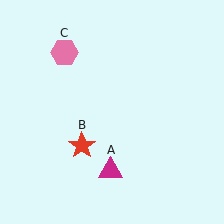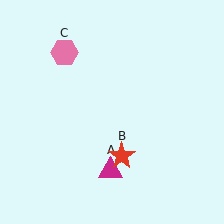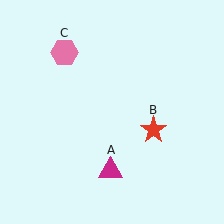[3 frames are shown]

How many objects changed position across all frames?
1 object changed position: red star (object B).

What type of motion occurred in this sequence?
The red star (object B) rotated counterclockwise around the center of the scene.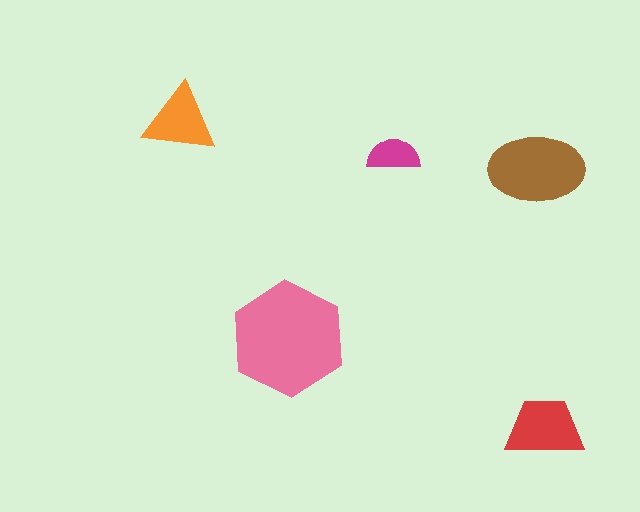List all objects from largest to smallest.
The pink hexagon, the brown ellipse, the red trapezoid, the orange triangle, the magenta semicircle.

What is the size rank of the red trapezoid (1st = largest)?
3rd.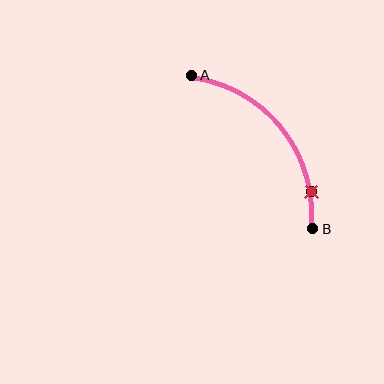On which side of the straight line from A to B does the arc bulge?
The arc bulges above and to the right of the straight line connecting A and B.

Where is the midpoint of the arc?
The arc midpoint is the point on the curve farthest from the straight line joining A and B. It sits above and to the right of that line.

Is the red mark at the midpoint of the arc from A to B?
No. The red mark lies on the arc but is closer to endpoint B. The arc midpoint would be at the point on the curve equidistant along the arc from both A and B.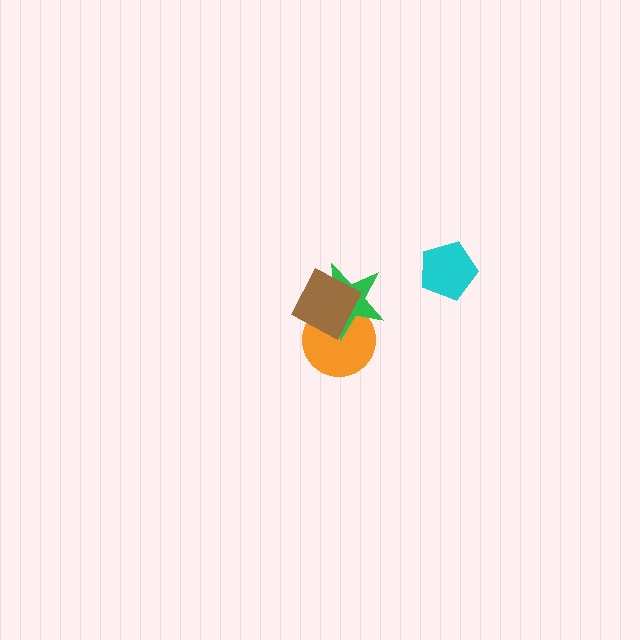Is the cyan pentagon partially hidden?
No, no other shape covers it.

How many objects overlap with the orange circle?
2 objects overlap with the orange circle.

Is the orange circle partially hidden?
Yes, it is partially covered by another shape.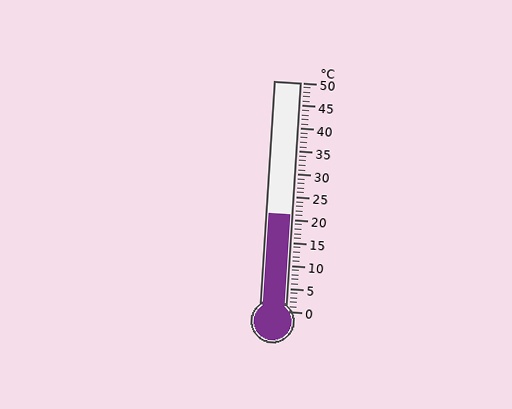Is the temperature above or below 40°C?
The temperature is below 40°C.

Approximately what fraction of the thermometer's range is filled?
The thermometer is filled to approximately 40% of its range.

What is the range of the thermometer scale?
The thermometer scale ranges from 0°C to 50°C.